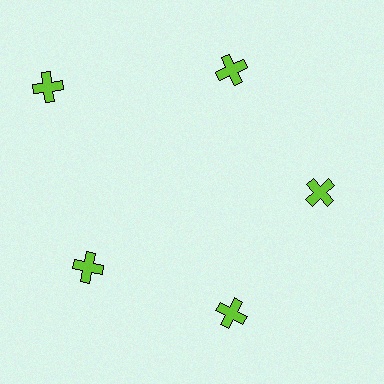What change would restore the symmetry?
The symmetry would be restored by moving it inward, back onto the ring so that all 5 crosses sit at equal angles and equal distance from the center.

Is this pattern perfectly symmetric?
No. The 5 lime crosses are arranged in a ring, but one element near the 10 o'clock position is pushed outward from the center, breaking the 5-fold rotational symmetry.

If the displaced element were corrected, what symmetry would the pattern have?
It would have 5-fold rotational symmetry — the pattern would map onto itself every 72 degrees.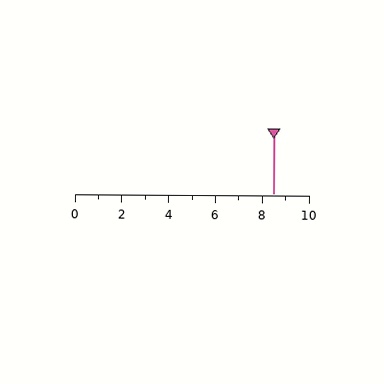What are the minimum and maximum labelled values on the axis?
The axis runs from 0 to 10.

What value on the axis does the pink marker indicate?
The marker indicates approximately 8.5.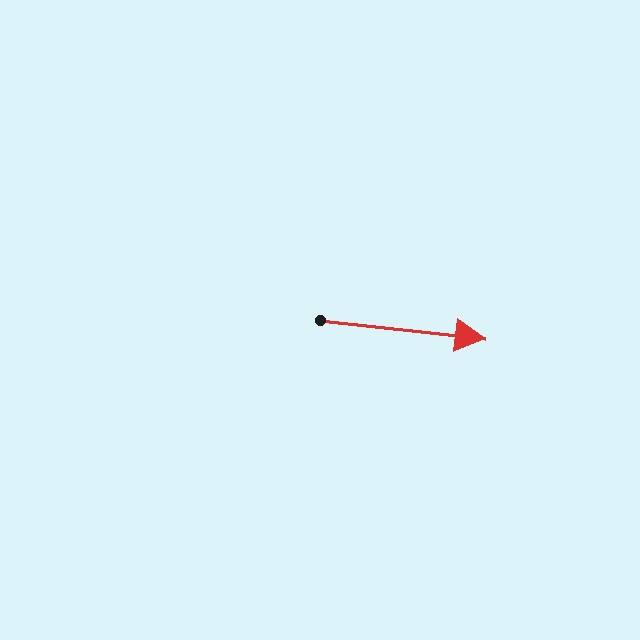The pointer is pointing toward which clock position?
Roughly 3 o'clock.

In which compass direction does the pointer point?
East.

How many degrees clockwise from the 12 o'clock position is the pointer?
Approximately 96 degrees.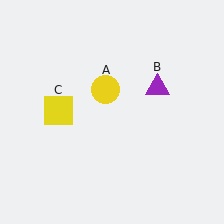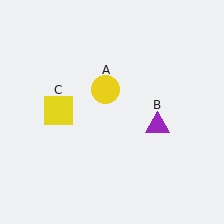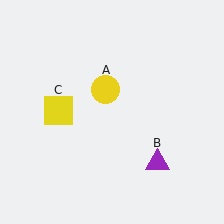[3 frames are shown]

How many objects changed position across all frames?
1 object changed position: purple triangle (object B).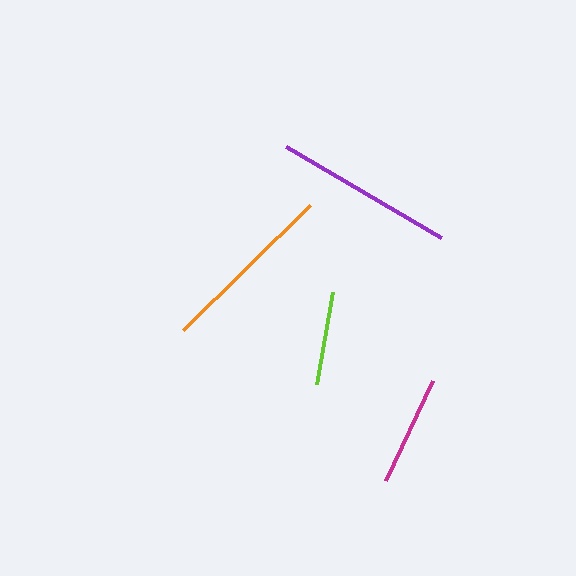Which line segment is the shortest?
The lime line is the shortest at approximately 94 pixels.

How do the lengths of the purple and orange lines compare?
The purple and orange lines are approximately the same length.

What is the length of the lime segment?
The lime segment is approximately 94 pixels long.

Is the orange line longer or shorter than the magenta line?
The orange line is longer than the magenta line.